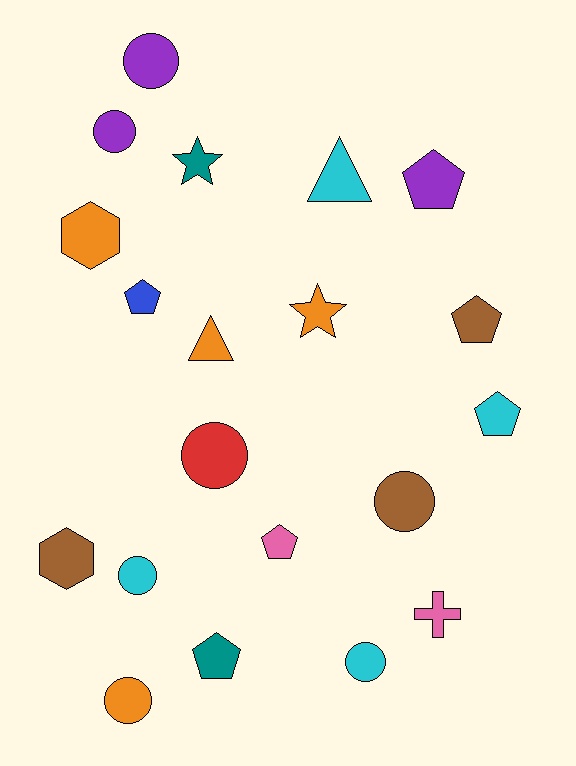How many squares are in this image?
There are no squares.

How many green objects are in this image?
There are no green objects.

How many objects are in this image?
There are 20 objects.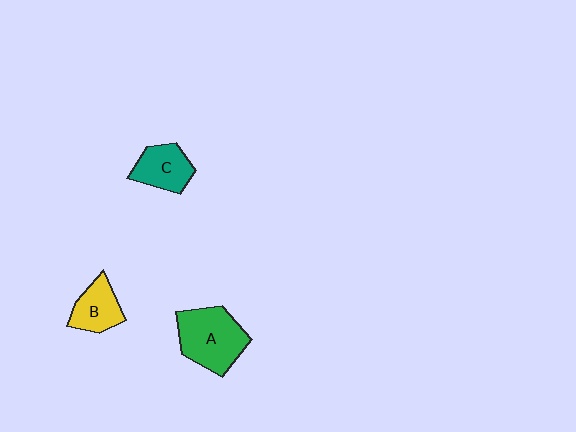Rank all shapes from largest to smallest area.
From largest to smallest: A (green), C (teal), B (yellow).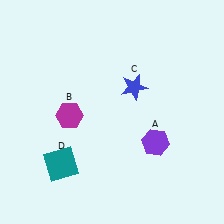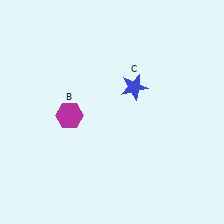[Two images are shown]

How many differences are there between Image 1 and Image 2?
There are 2 differences between the two images.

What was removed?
The teal square (D), the purple hexagon (A) were removed in Image 2.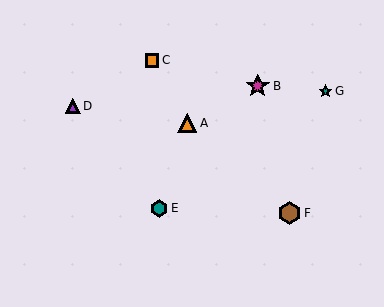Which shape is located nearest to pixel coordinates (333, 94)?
The teal star (labeled G) at (325, 91) is nearest to that location.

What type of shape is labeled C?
Shape C is an orange square.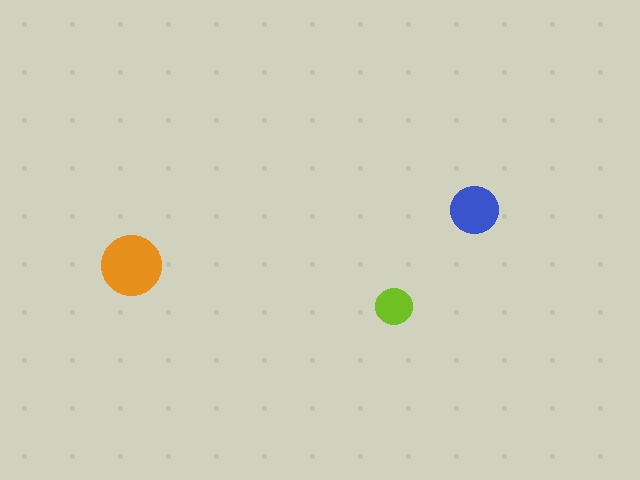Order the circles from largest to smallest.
the orange one, the blue one, the lime one.